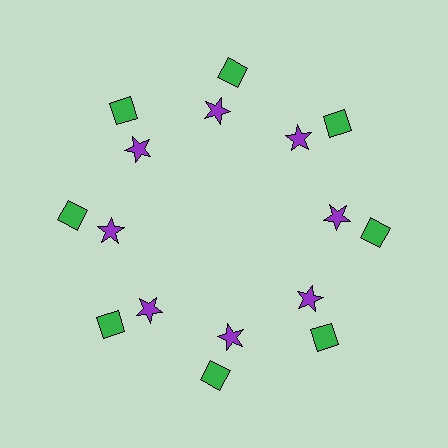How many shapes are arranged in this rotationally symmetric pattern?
There are 16 shapes, arranged in 8 groups of 2.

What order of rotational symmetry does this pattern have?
This pattern has 8-fold rotational symmetry.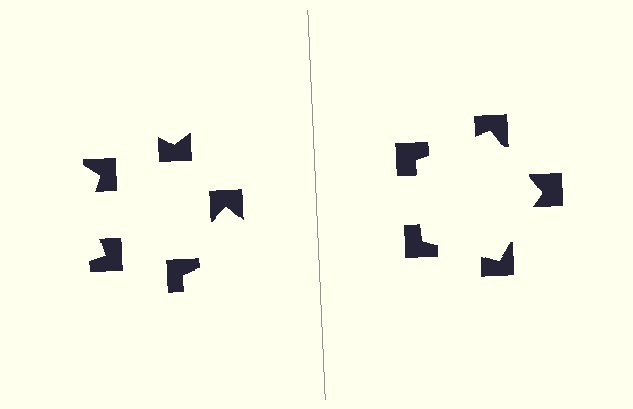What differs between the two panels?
The notched squares are positioned identically on both sides; only the wedge orientations differ. On the right they align to a pentagon; on the left they are misaligned.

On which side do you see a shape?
An illusory pentagon appears on the right side. On the left side the wedge cuts are rotated, so no coherent shape forms.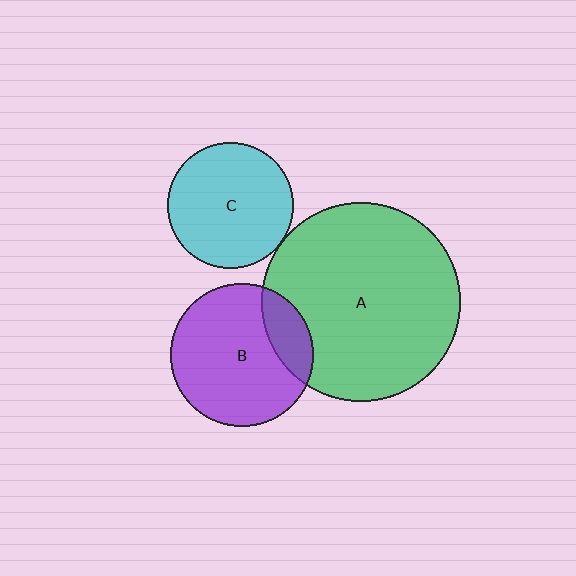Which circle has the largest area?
Circle A (green).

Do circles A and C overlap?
Yes.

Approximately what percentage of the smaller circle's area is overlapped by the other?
Approximately 5%.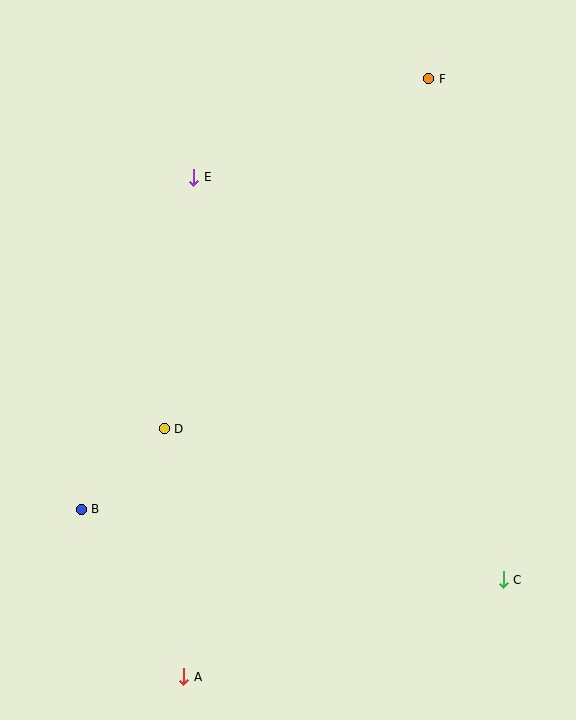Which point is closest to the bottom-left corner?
Point A is closest to the bottom-left corner.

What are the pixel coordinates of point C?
Point C is at (503, 580).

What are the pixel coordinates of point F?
Point F is at (429, 79).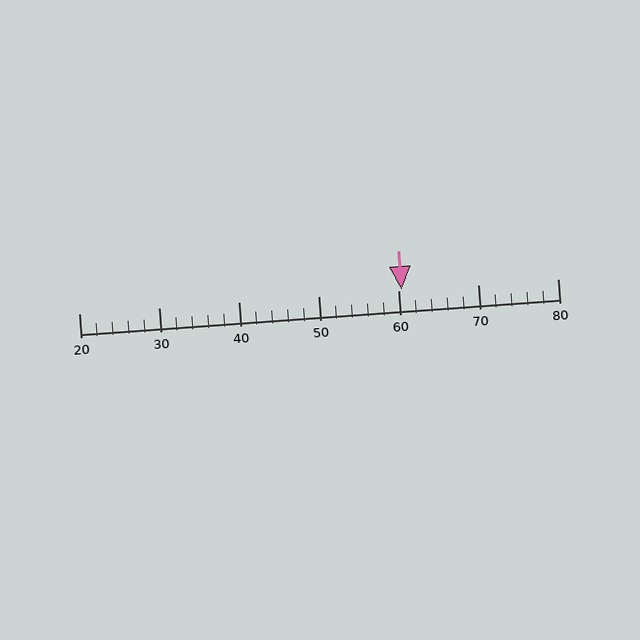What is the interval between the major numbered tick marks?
The major tick marks are spaced 10 units apart.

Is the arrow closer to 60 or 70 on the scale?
The arrow is closer to 60.